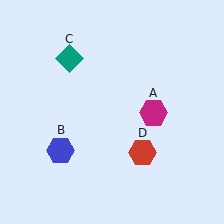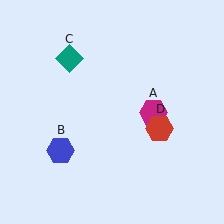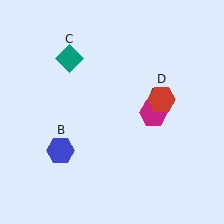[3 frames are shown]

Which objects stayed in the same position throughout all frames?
Magenta hexagon (object A) and blue hexagon (object B) and teal diamond (object C) remained stationary.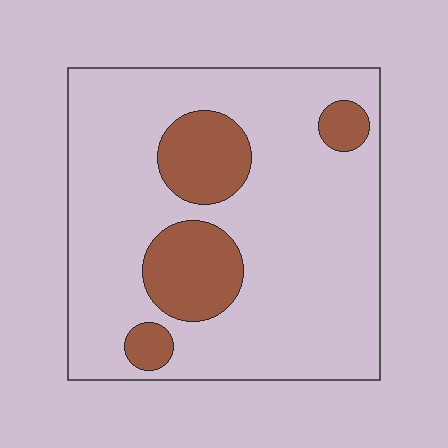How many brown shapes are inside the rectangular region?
4.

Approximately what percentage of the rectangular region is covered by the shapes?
Approximately 20%.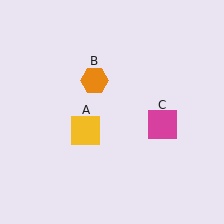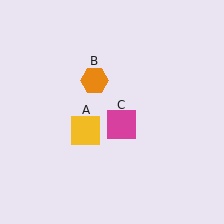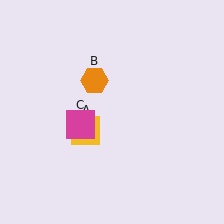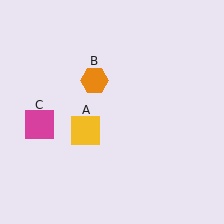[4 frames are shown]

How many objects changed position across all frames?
1 object changed position: magenta square (object C).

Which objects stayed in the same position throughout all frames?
Yellow square (object A) and orange hexagon (object B) remained stationary.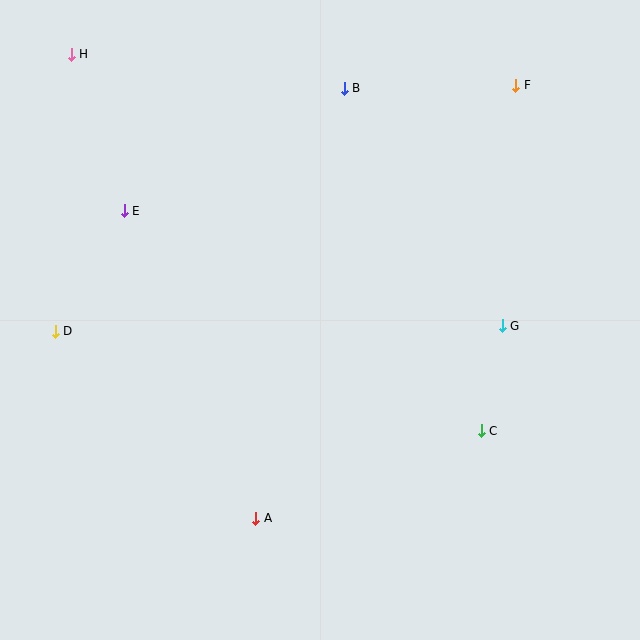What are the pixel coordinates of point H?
Point H is at (71, 54).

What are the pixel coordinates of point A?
Point A is at (256, 518).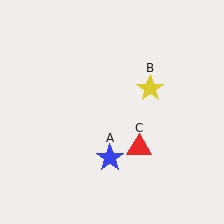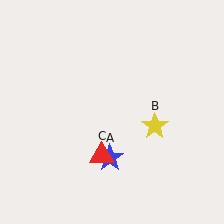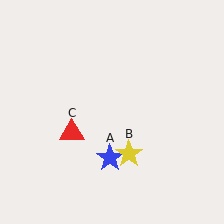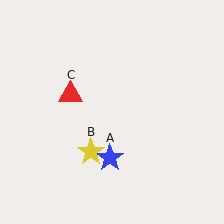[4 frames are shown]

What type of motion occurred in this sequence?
The yellow star (object B), red triangle (object C) rotated clockwise around the center of the scene.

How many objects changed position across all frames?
2 objects changed position: yellow star (object B), red triangle (object C).